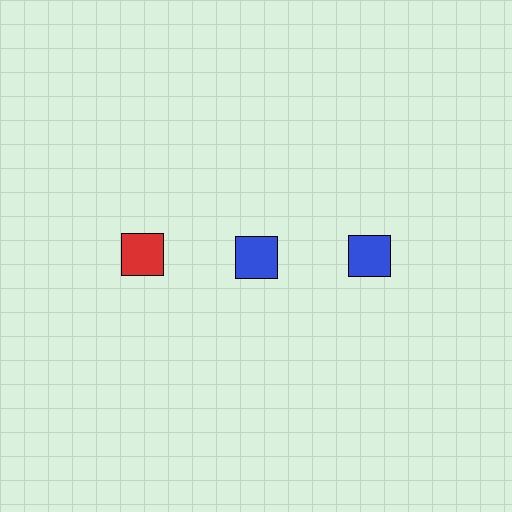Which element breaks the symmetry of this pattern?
The red square in the top row, leftmost column breaks the symmetry. All other shapes are blue squares.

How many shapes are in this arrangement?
There are 3 shapes arranged in a grid pattern.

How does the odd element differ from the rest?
It has a different color: red instead of blue.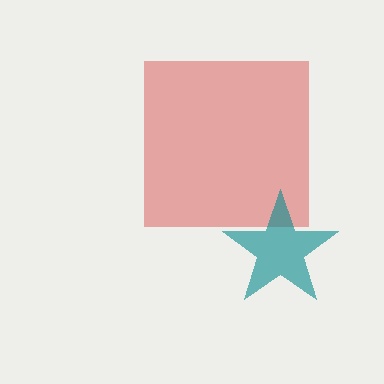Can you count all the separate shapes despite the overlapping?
Yes, there are 2 separate shapes.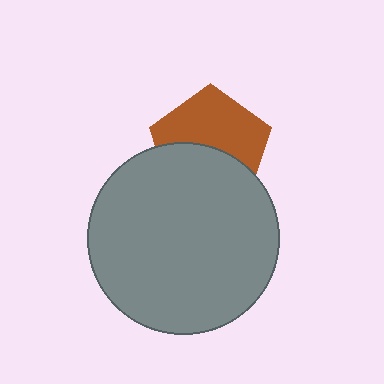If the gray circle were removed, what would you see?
You would see the complete brown pentagon.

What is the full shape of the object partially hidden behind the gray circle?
The partially hidden object is a brown pentagon.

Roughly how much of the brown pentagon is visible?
About half of it is visible (roughly 55%).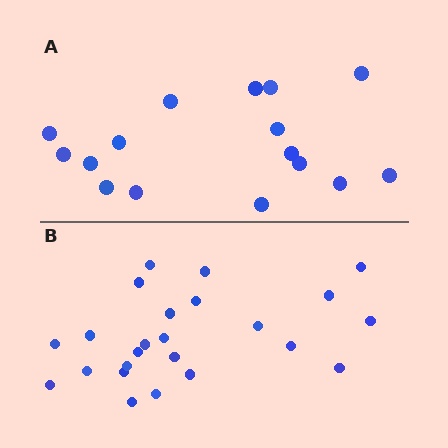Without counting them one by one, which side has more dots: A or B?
Region B (the bottom region) has more dots.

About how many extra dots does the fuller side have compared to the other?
Region B has roughly 8 or so more dots than region A.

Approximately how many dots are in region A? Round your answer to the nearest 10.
About 20 dots. (The exact count is 16, which rounds to 20.)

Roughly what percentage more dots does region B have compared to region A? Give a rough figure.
About 50% more.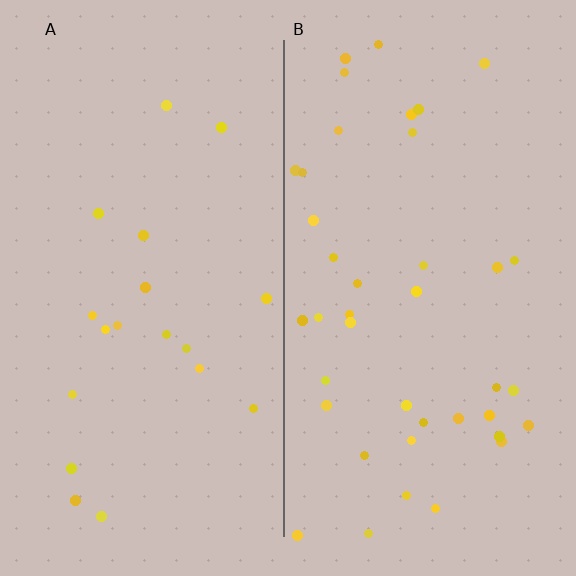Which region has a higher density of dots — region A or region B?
B (the right).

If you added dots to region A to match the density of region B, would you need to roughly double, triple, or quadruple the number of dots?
Approximately double.